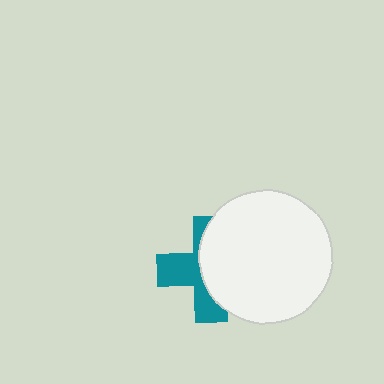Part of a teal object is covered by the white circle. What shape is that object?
It is a cross.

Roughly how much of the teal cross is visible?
About half of it is visible (roughly 45%).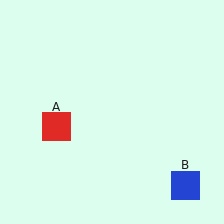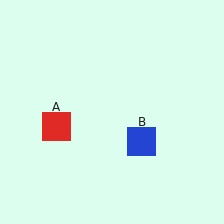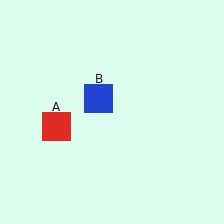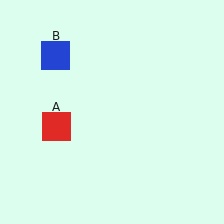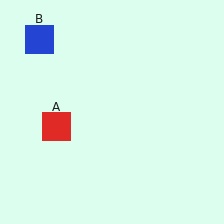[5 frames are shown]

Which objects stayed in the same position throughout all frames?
Red square (object A) remained stationary.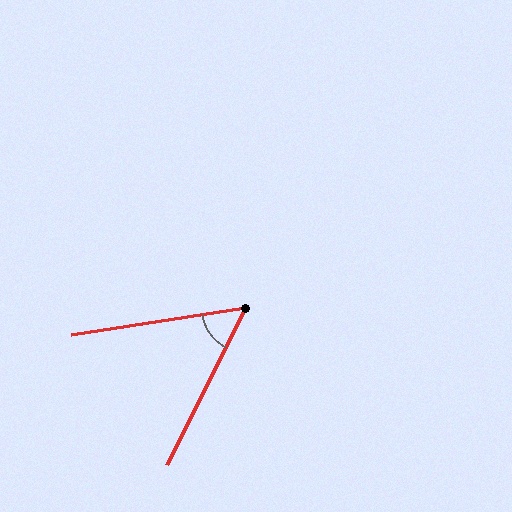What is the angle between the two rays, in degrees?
Approximately 55 degrees.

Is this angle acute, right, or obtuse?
It is acute.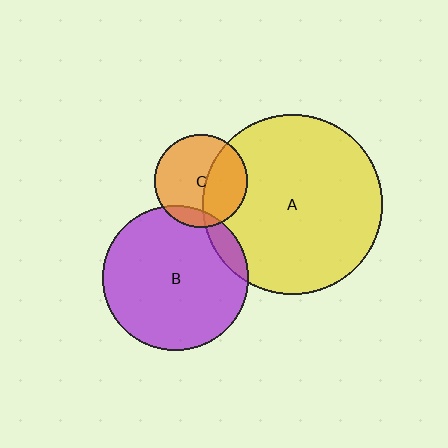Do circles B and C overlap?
Yes.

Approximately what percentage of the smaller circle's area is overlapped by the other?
Approximately 10%.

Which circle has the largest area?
Circle A (yellow).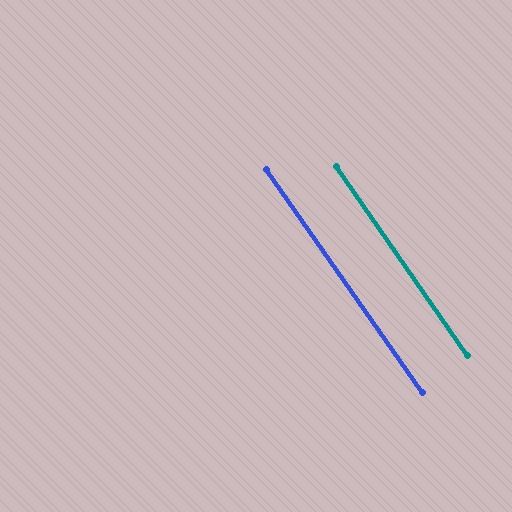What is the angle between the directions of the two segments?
Approximately 0 degrees.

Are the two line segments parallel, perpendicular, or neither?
Parallel — their directions differ by only 0.2°.